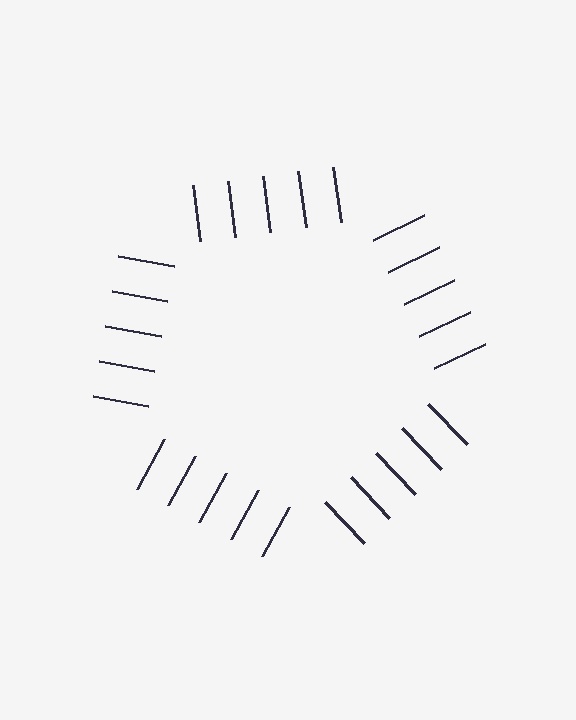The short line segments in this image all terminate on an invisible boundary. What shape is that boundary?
An illusory pentagon — the line segments terminate on its edges but no continuous stroke is drawn.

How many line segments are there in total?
25 — 5 along each of the 5 edges.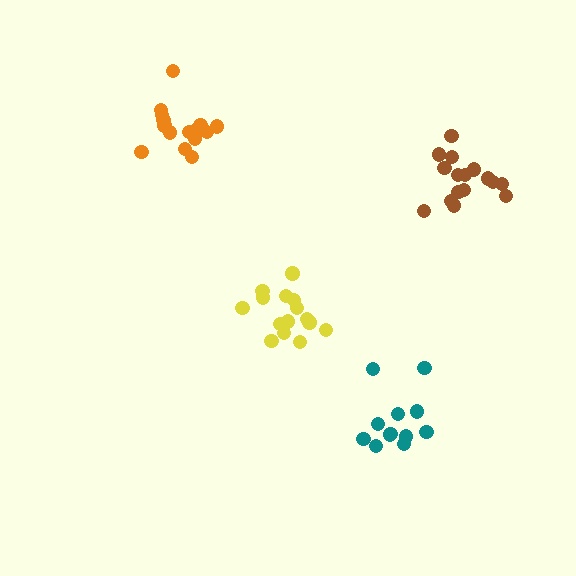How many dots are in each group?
Group 1: 15 dots, Group 2: 13 dots, Group 3: 16 dots, Group 4: 16 dots (60 total).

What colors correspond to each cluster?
The clusters are colored: yellow, teal, orange, brown.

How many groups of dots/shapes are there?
There are 4 groups.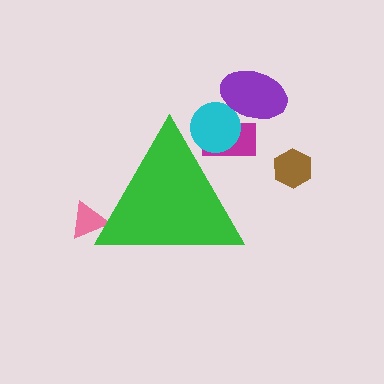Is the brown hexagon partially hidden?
No, the brown hexagon is fully visible.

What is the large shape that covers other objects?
A green triangle.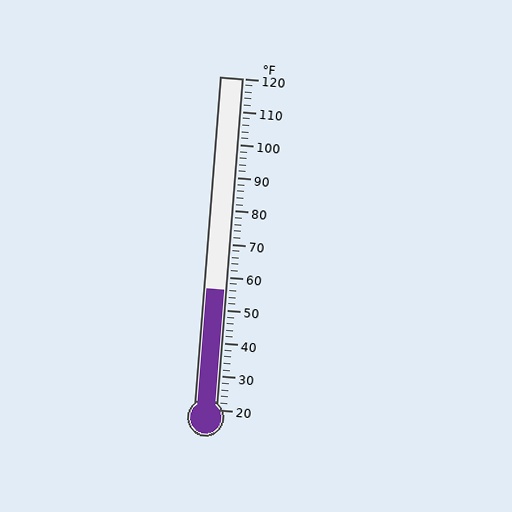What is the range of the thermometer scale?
The thermometer scale ranges from 20°F to 120°F.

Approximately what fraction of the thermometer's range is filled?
The thermometer is filled to approximately 35% of its range.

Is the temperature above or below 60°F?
The temperature is below 60°F.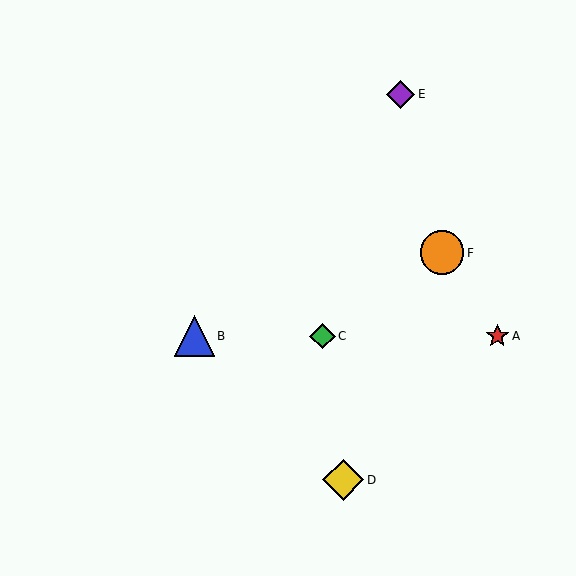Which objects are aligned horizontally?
Objects A, B, C are aligned horizontally.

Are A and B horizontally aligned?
Yes, both are at y≈336.